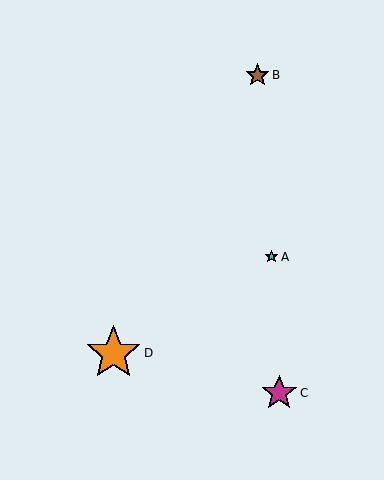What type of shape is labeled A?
Shape A is a cyan star.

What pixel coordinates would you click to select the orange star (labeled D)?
Click at (113, 353) to select the orange star D.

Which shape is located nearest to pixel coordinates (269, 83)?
The brown star (labeled B) at (258, 75) is nearest to that location.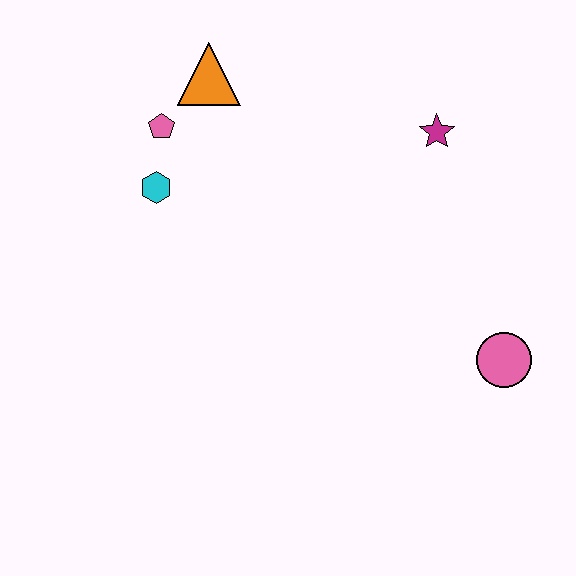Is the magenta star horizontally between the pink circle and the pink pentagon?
Yes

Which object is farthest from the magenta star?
The cyan hexagon is farthest from the magenta star.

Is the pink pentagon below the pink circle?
No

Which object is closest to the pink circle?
The magenta star is closest to the pink circle.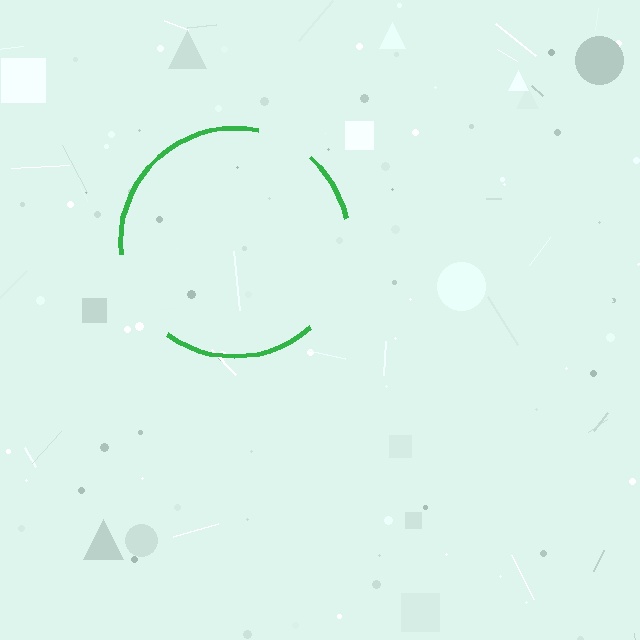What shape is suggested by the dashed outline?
The dashed outline suggests a circle.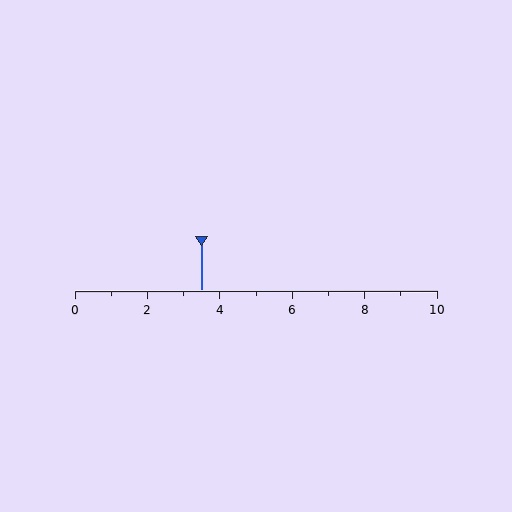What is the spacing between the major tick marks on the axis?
The major ticks are spaced 2 apart.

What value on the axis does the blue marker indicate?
The marker indicates approximately 3.5.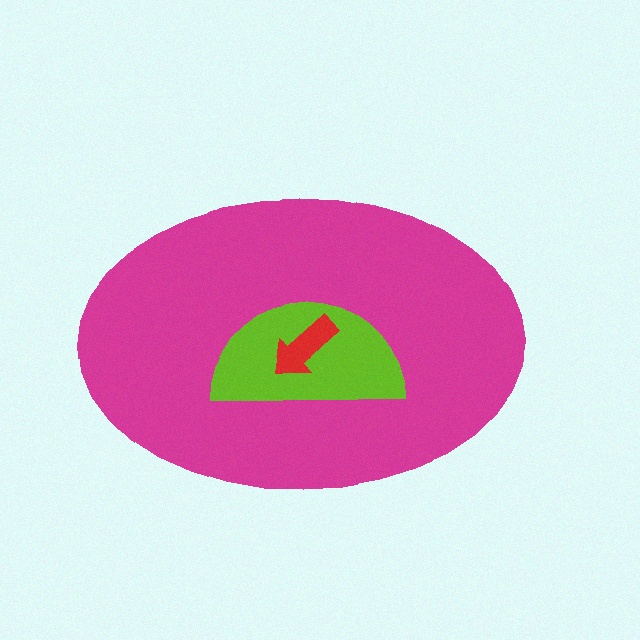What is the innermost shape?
The red arrow.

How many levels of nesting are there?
3.